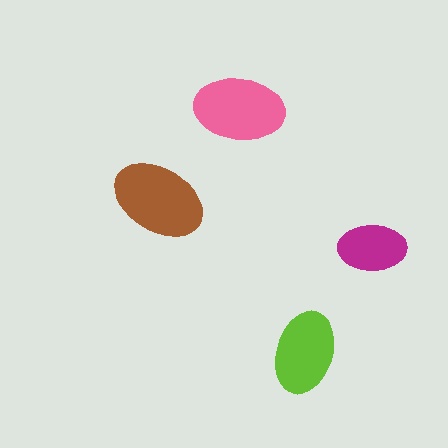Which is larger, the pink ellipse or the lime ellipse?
The pink one.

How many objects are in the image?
There are 4 objects in the image.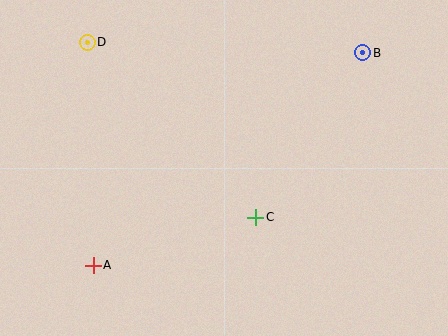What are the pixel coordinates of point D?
Point D is at (87, 42).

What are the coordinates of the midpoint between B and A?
The midpoint between B and A is at (228, 159).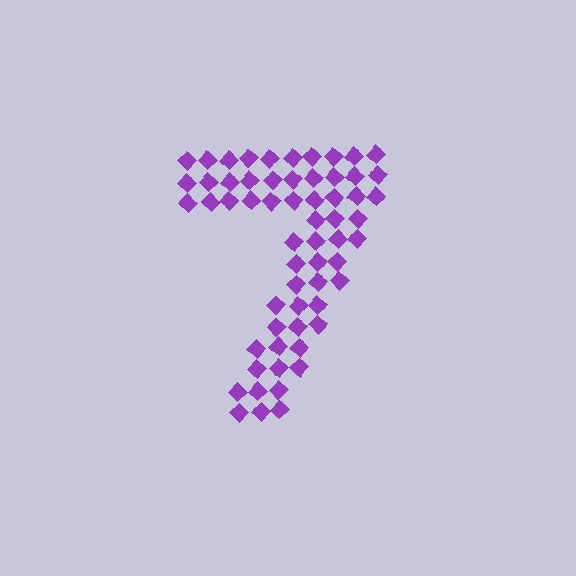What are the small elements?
The small elements are diamonds.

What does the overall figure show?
The overall figure shows the digit 7.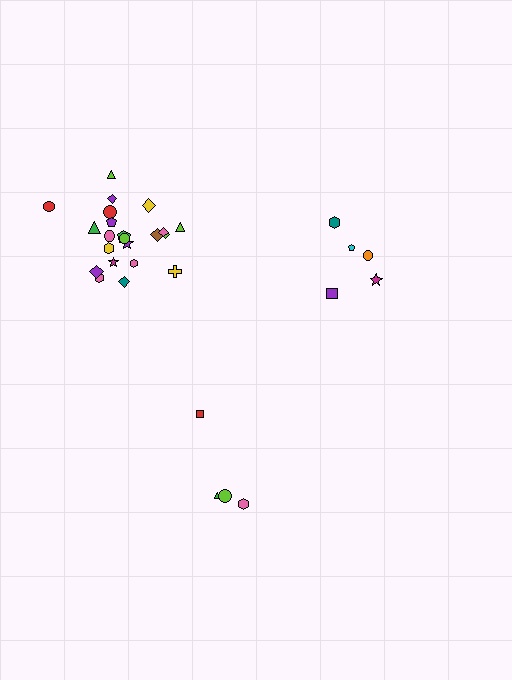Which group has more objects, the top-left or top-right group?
The top-left group.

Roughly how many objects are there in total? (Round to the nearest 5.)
Roughly 30 objects in total.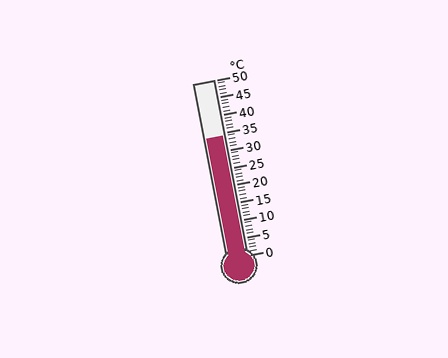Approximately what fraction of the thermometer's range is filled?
The thermometer is filled to approximately 70% of its range.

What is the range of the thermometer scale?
The thermometer scale ranges from 0°C to 50°C.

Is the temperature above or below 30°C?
The temperature is above 30°C.